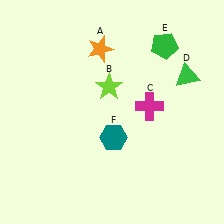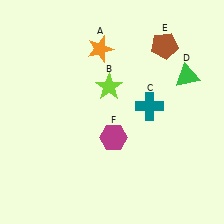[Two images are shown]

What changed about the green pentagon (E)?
In Image 1, E is green. In Image 2, it changed to brown.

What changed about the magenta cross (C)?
In Image 1, C is magenta. In Image 2, it changed to teal.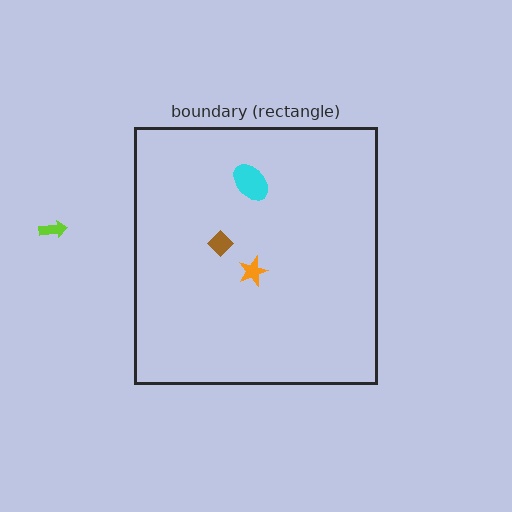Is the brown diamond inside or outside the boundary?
Inside.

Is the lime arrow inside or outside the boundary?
Outside.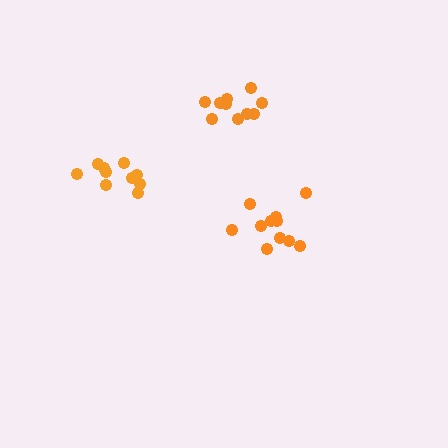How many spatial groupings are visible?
There are 3 spatial groupings.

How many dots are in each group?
Group 1: 11 dots, Group 2: 10 dots, Group 3: 10 dots (31 total).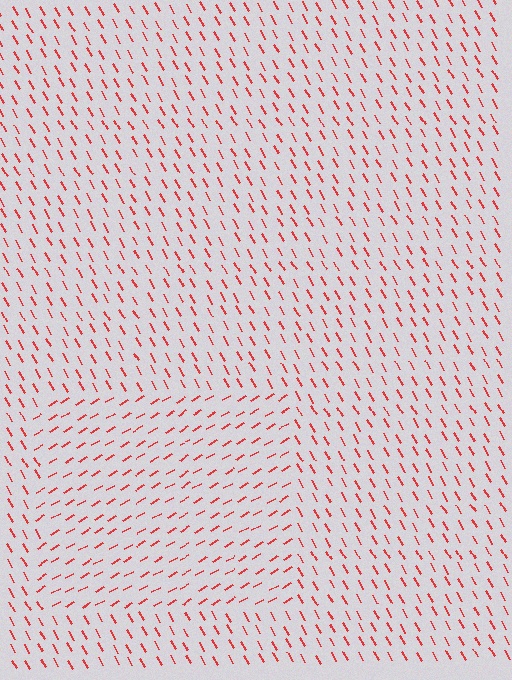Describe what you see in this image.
The image is filled with small red line segments. A rectangle region in the image has lines oriented differently from the surrounding lines, creating a visible texture boundary.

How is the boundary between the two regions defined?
The boundary is defined purely by a change in line orientation (approximately 90 degrees difference). All lines are the same color and thickness.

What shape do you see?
I see a rectangle.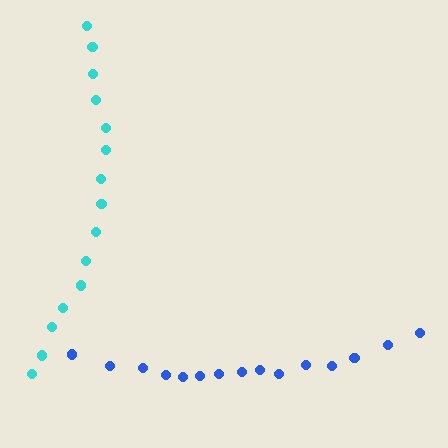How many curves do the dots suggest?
There are 2 distinct paths.